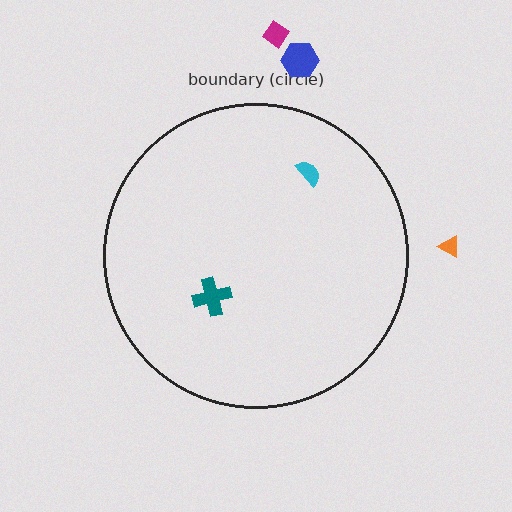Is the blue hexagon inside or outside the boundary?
Outside.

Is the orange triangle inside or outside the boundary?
Outside.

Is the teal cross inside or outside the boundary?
Inside.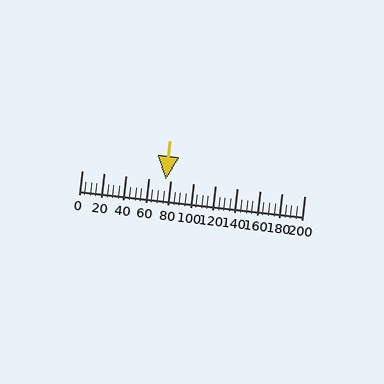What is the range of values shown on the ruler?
The ruler shows values from 0 to 200.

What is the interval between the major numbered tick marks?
The major tick marks are spaced 20 units apart.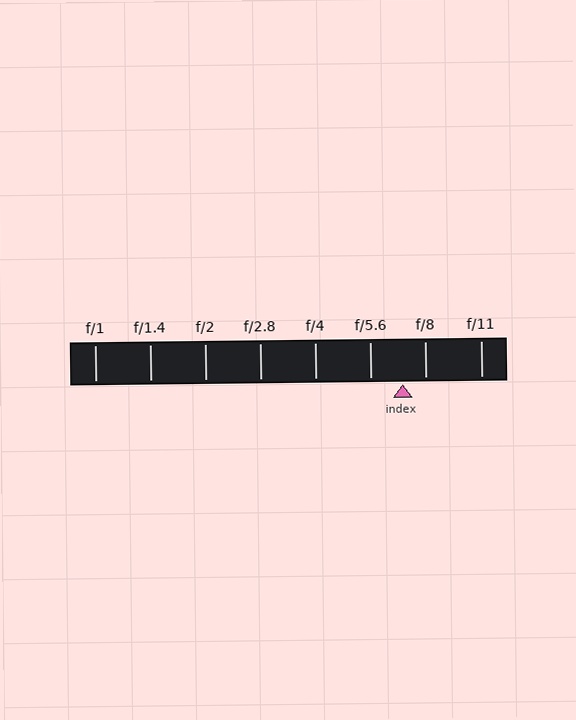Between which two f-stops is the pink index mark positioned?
The index mark is between f/5.6 and f/8.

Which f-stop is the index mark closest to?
The index mark is closest to f/8.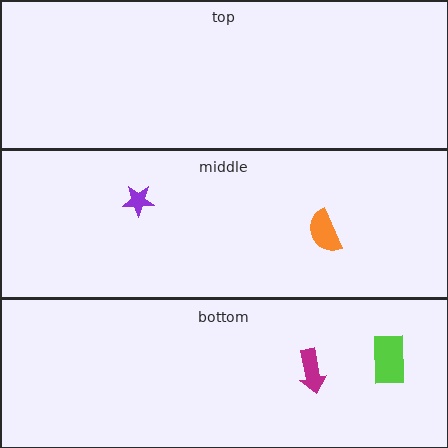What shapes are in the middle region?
The purple star, the orange semicircle.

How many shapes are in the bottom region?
2.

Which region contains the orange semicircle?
The middle region.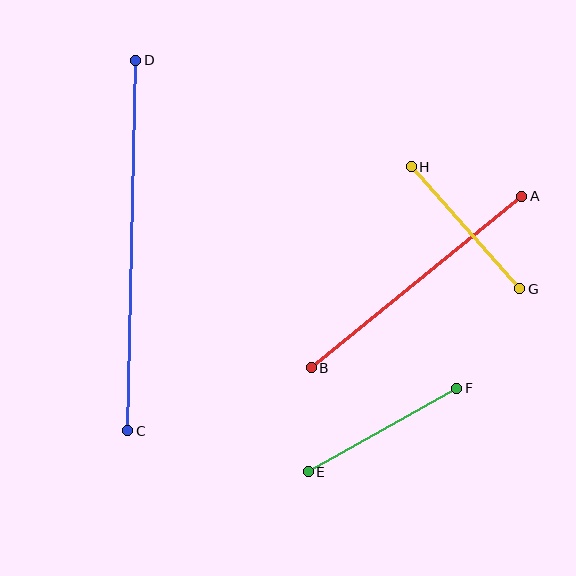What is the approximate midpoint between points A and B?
The midpoint is at approximately (416, 282) pixels.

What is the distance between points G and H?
The distance is approximately 163 pixels.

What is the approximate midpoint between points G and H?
The midpoint is at approximately (466, 228) pixels.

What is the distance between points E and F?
The distance is approximately 171 pixels.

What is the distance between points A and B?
The distance is approximately 272 pixels.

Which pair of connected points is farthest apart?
Points C and D are farthest apart.